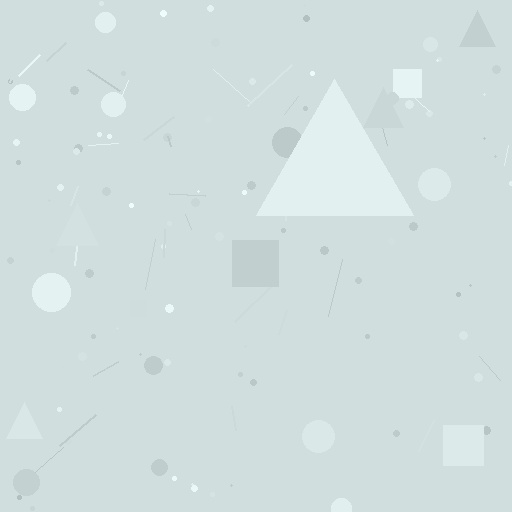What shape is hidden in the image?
A triangle is hidden in the image.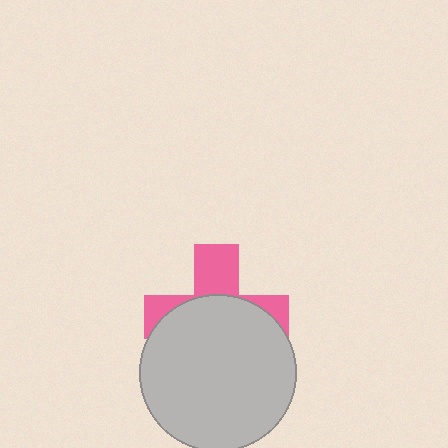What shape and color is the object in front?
The object in front is a light gray circle.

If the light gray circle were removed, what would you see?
You would see the complete pink cross.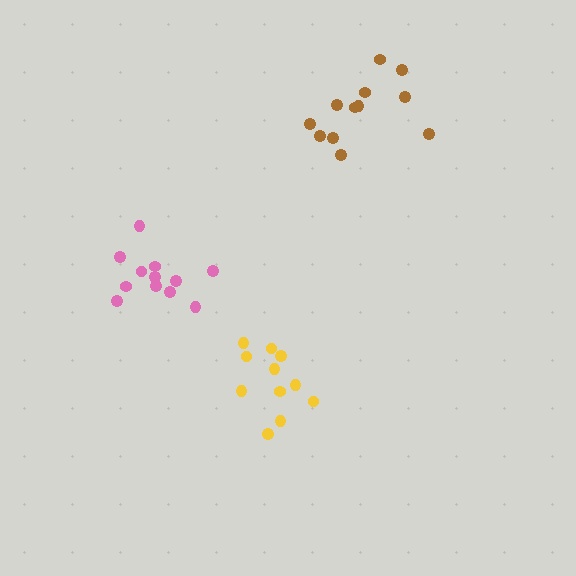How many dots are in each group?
Group 1: 11 dots, Group 2: 12 dots, Group 3: 12 dots (35 total).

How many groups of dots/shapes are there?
There are 3 groups.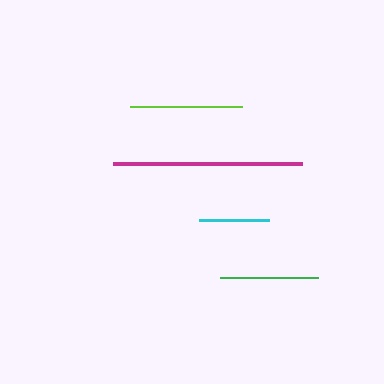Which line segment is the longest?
The magenta line is the longest at approximately 189 pixels.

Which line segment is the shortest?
The cyan line is the shortest at approximately 70 pixels.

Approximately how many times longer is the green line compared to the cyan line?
The green line is approximately 1.4 times the length of the cyan line.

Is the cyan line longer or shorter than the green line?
The green line is longer than the cyan line.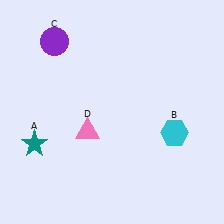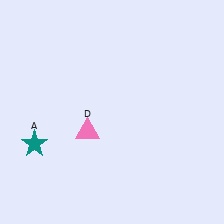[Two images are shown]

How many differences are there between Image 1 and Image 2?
There are 2 differences between the two images.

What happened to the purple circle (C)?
The purple circle (C) was removed in Image 2. It was in the top-left area of Image 1.